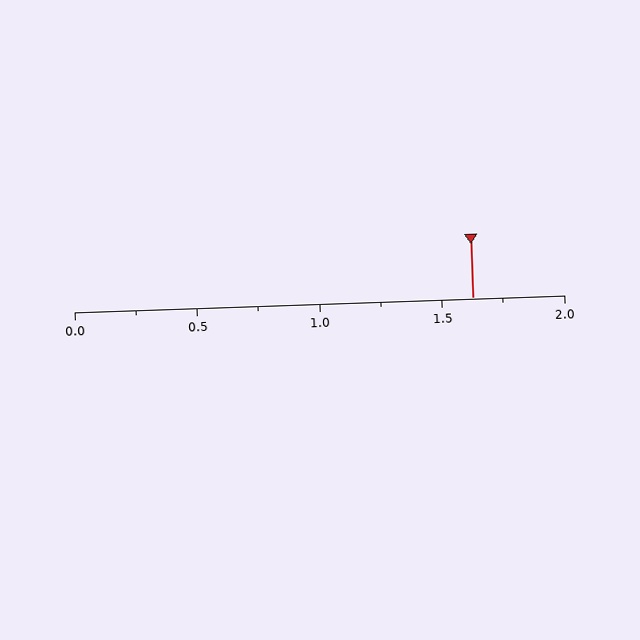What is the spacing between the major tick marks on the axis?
The major ticks are spaced 0.5 apart.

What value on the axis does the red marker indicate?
The marker indicates approximately 1.62.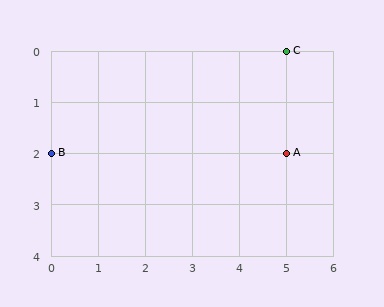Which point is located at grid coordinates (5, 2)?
Point A is at (5, 2).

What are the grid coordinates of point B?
Point B is at grid coordinates (0, 2).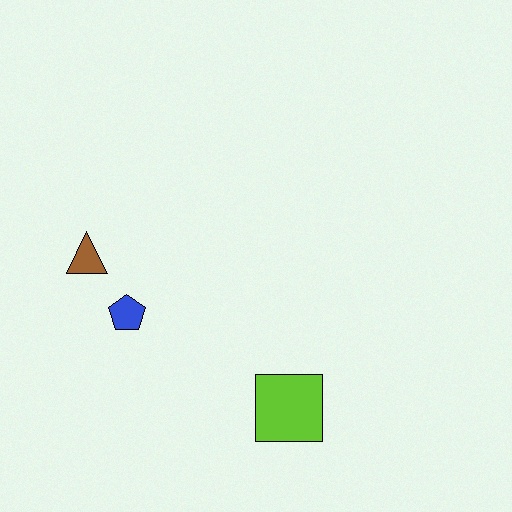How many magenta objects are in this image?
There are no magenta objects.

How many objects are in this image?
There are 3 objects.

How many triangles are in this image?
There is 1 triangle.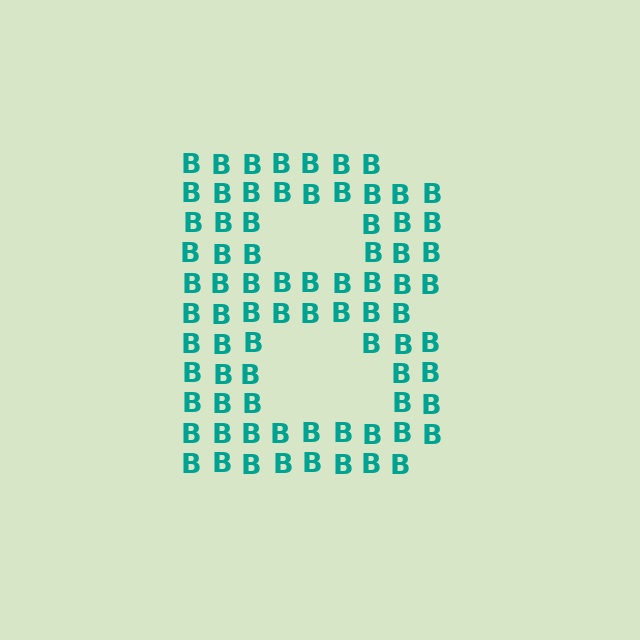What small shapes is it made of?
It is made of small letter B's.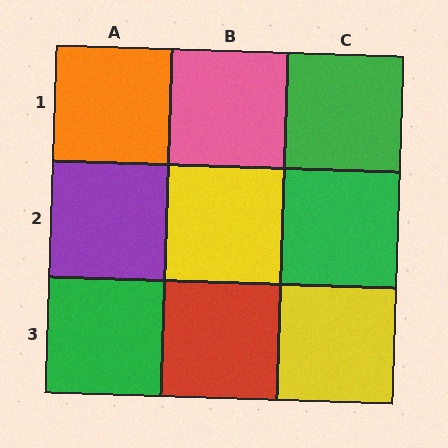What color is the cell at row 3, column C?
Yellow.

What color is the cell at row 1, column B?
Pink.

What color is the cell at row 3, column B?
Red.